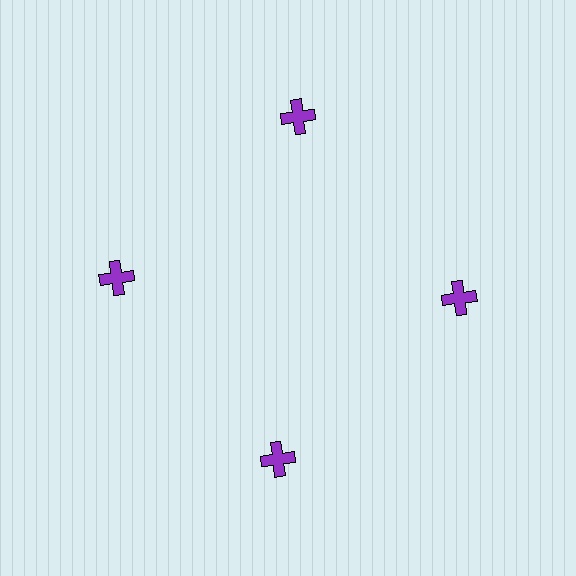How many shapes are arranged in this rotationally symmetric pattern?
There are 4 shapes, arranged in 4 groups of 1.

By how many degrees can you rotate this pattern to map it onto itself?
The pattern maps onto itself every 90 degrees of rotation.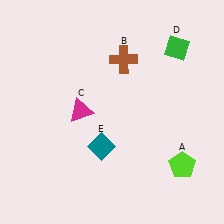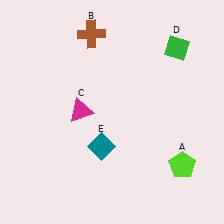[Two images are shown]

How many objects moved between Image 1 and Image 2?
1 object moved between the two images.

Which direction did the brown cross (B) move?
The brown cross (B) moved left.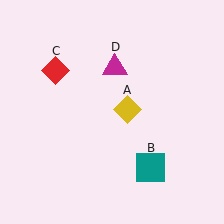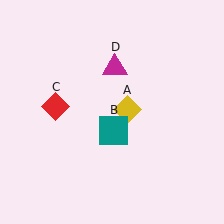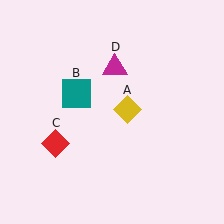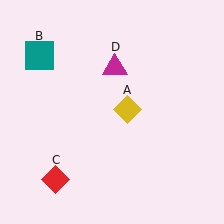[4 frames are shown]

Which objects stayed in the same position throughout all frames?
Yellow diamond (object A) and magenta triangle (object D) remained stationary.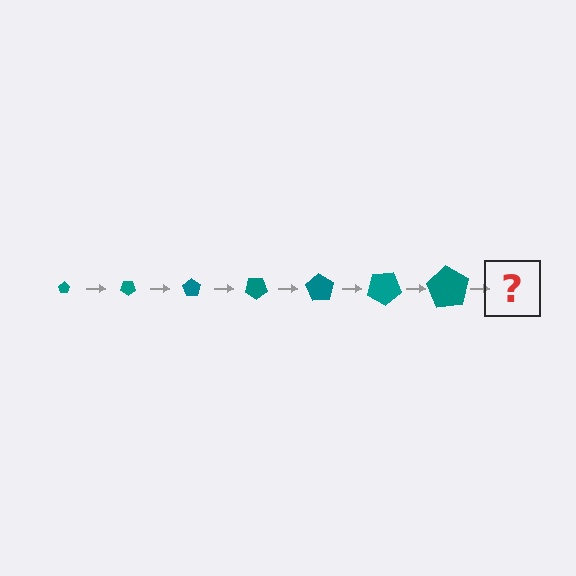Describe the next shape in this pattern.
It should be a pentagon, larger than the previous one and rotated 245 degrees from the start.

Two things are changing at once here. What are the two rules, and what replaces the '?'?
The two rules are that the pentagon grows larger each step and it rotates 35 degrees each step. The '?' should be a pentagon, larger than the previous one and rotated 245 degrees from the start.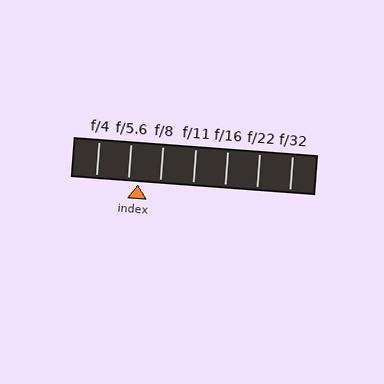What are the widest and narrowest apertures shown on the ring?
The widest aperture shown is f/4 and the narrowest is f/32.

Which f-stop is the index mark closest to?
The index mark is closest to f/5.6.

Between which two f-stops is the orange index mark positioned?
The index mark is between f/5.6 and f/8.